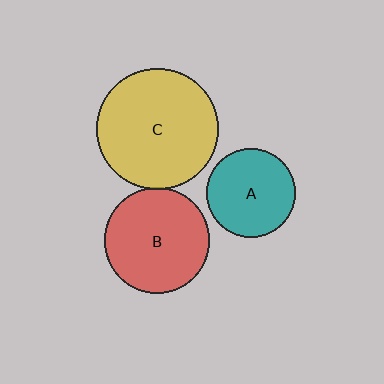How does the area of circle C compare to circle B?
Approximately 1.3 times.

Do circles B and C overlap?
Yes.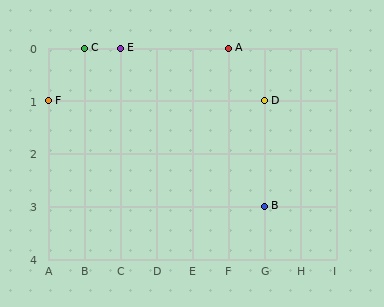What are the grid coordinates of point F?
Point F is at grid coordinates (A, 1).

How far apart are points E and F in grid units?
Points E and F are 2 columns and 1 row apart (about 2.2 grid units diagonally).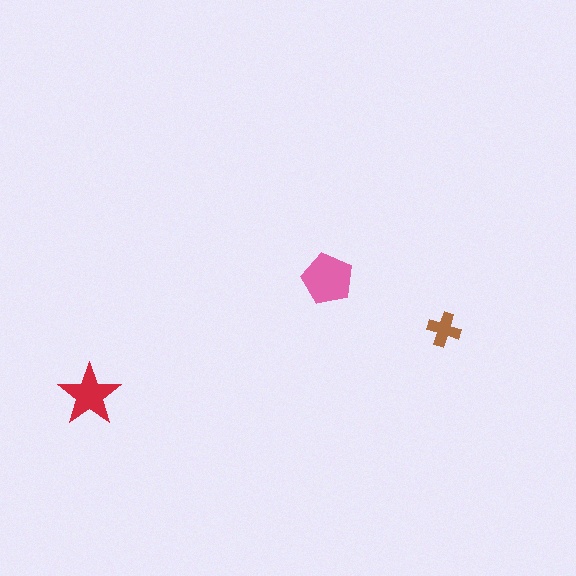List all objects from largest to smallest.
The pink pentagon, the red star, the brown cross.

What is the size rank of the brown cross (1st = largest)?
3rd.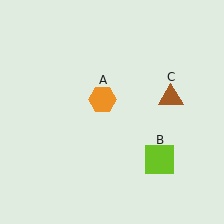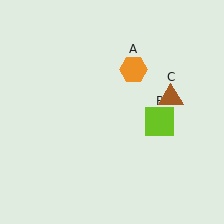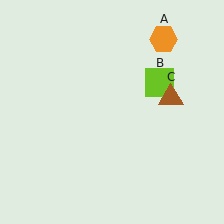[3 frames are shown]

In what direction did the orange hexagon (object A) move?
The orange hexagon (object A) moved up and to the right.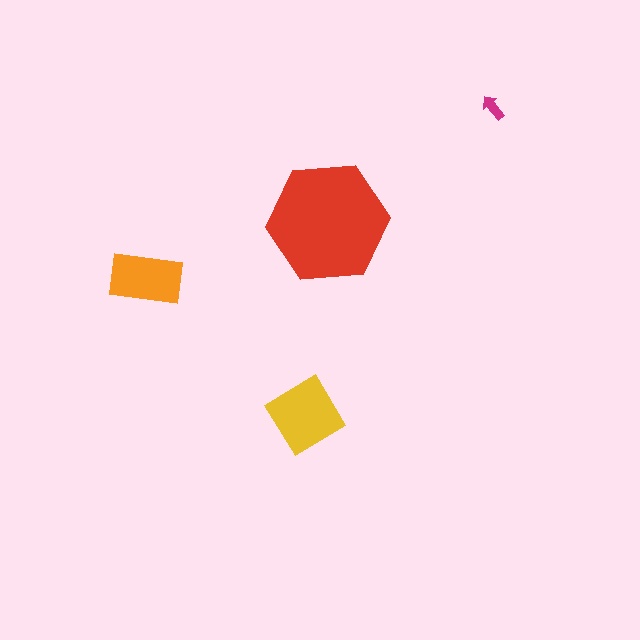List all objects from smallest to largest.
The magenta arrow, the orange rectangle, the yellow diamond, the red hexagon.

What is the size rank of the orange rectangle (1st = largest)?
3rd.